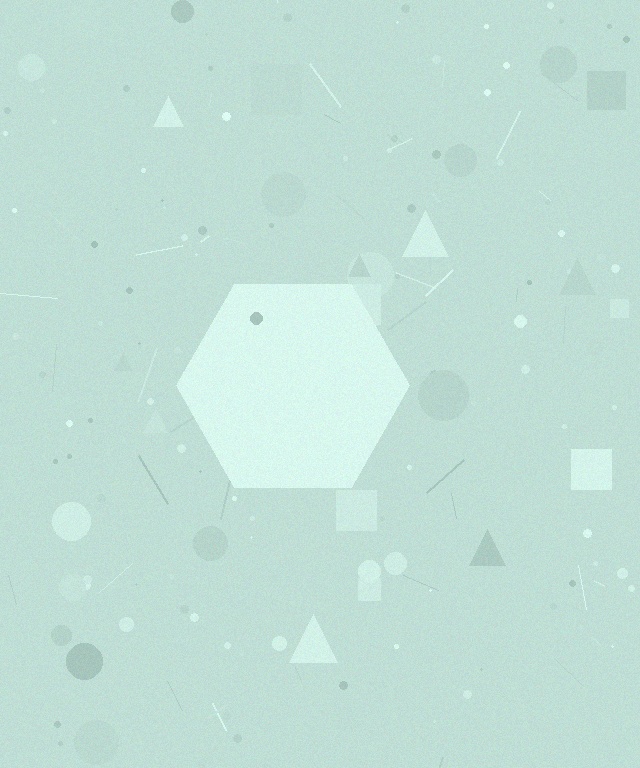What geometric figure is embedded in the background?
A hexagon is embedded in the background.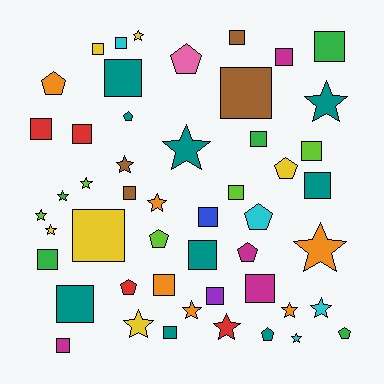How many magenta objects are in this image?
There are 4 magenta objects.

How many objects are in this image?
There are 50 objects.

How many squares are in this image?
There are 24 squares.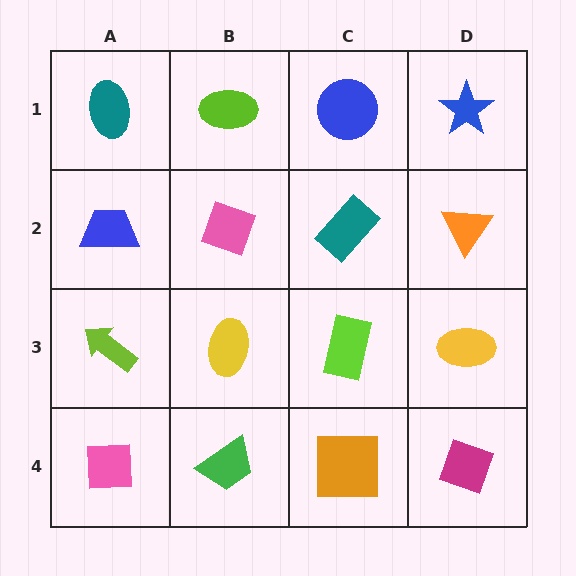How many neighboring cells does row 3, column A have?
3.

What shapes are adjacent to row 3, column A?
A blue trapezoid (row 2, column A), a pink square (row 4, column A), a yellow ellipse (row 3, column B).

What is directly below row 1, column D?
An orange triangle.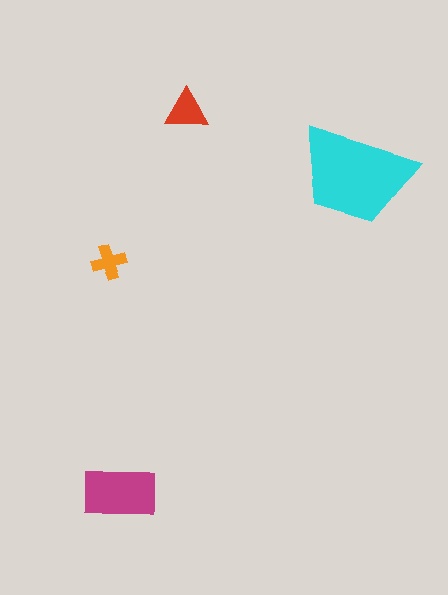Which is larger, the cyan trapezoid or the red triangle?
The cyan trapezoid.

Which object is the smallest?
The orange cross.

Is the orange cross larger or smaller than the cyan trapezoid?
Smaller.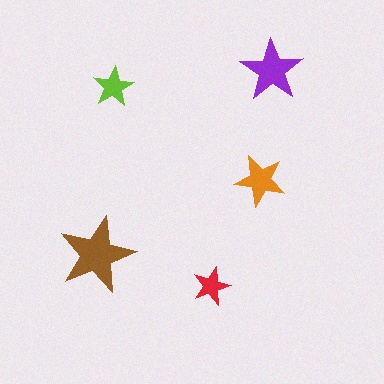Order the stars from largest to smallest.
the brown one, the purple one, the orange one, the lime one, the red one.